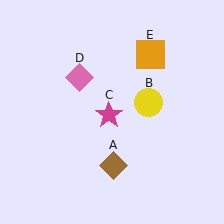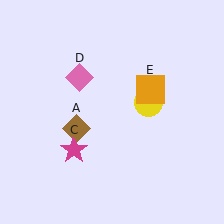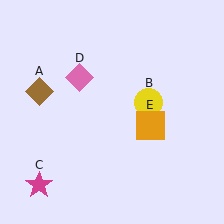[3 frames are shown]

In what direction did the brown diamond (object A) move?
The brown diamond (object A) moved up and to the left.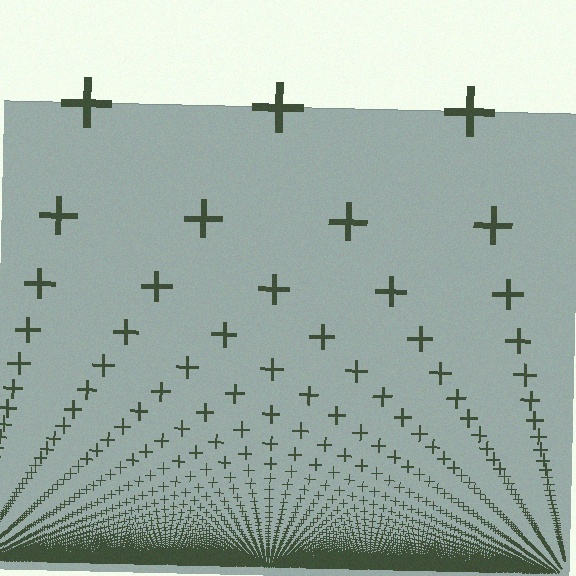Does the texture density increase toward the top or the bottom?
Density increases toward the bottom.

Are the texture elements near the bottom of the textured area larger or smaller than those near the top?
Smaller. The gradient is inverted — elements near the bottom are smaller and denser.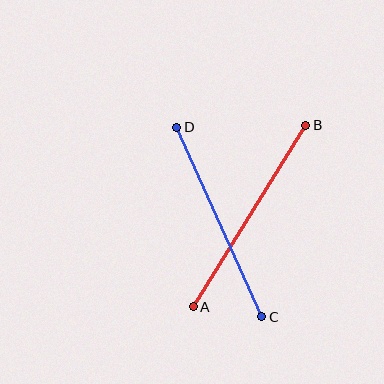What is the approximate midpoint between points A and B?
The midpoint is at approximately (250, 216) pixels.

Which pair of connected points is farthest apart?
Points A and B are farthest apart.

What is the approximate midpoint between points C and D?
The midpoint is at approximately (219, 222) pixels.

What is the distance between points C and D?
The distance is approximately 208 pixels.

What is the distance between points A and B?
The distance is approximately 214 pixels.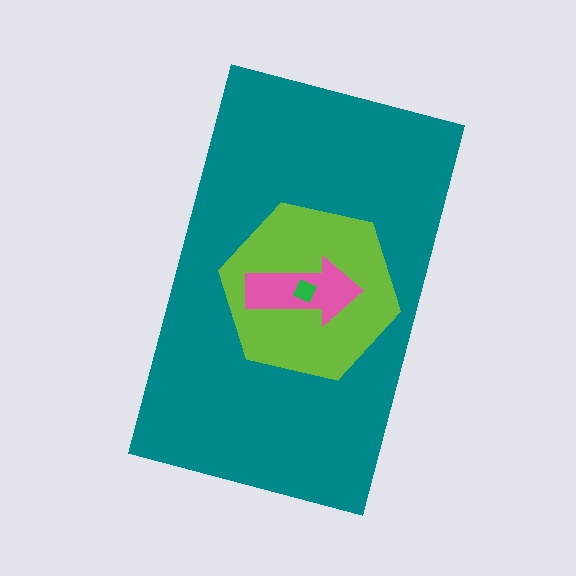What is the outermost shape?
The teal rectangle.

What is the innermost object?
The green square.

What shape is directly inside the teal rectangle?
The lime hexagon.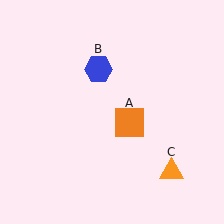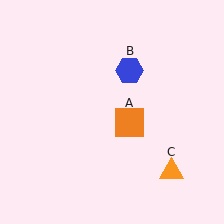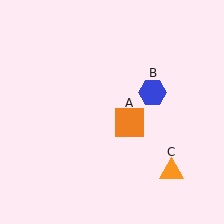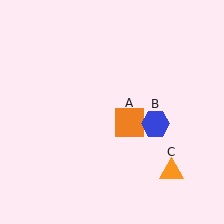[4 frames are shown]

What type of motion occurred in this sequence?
The blue hexagon (object B) rotated clockwise around the center of the scene.